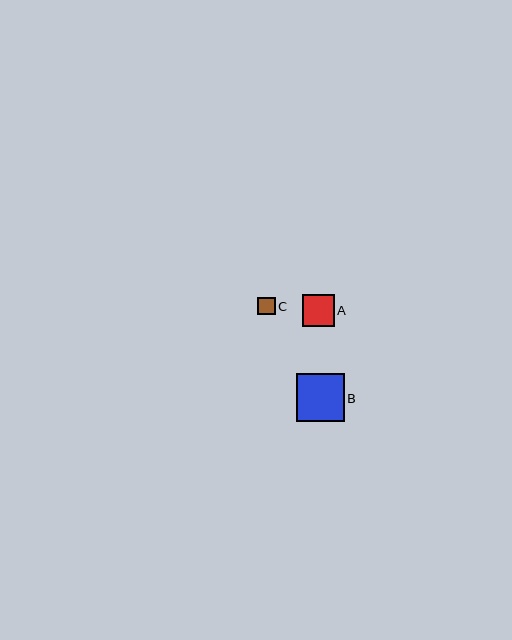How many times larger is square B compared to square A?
Square B is approximately 1.5 times the size of square A.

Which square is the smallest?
Square C is the smallest with a size of approximately 18 pixels.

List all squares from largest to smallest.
From largest to smallest: B, A, C.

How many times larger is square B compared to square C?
Square B is approximately 2.7 times the size of square C.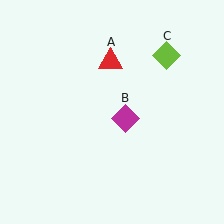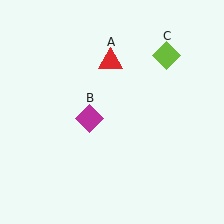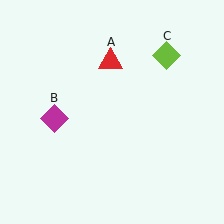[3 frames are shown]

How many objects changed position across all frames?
1 object changed position: magenta diamond (object B).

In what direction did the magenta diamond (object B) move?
The magenta diamond (object B) moved left.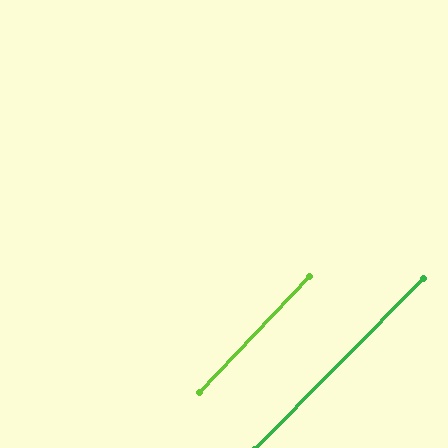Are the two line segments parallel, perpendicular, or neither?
Parallel — their directions differ by only 1.4°.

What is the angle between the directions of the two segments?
Approximately 1 degree.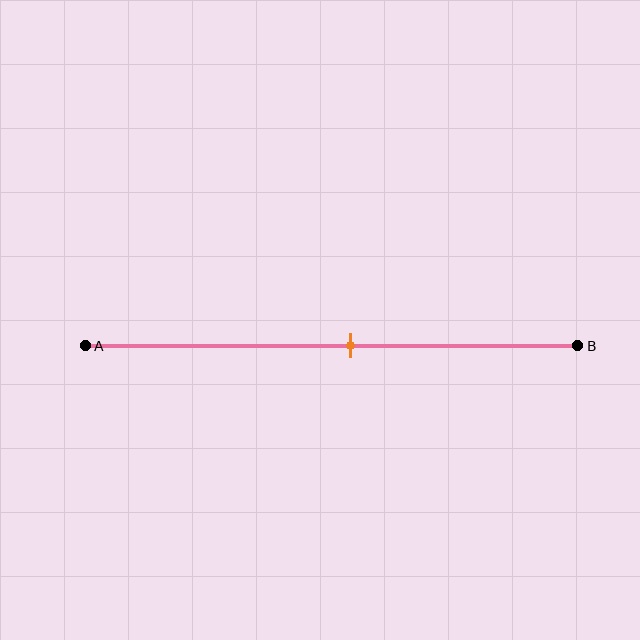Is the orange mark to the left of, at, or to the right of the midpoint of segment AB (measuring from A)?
The orange mark is to the right of the midpoint of segment AB.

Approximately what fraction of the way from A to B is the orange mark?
The orange mark is approximately 55% of the way from A to B.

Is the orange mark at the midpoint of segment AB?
No, the mark is at about 55% from A, not at the 50% midpoint.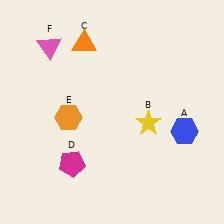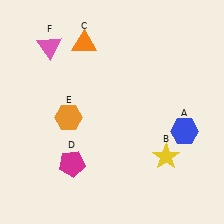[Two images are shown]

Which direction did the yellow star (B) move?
The yellow star (B) moved down.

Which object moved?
The yellow star (B) moved down.